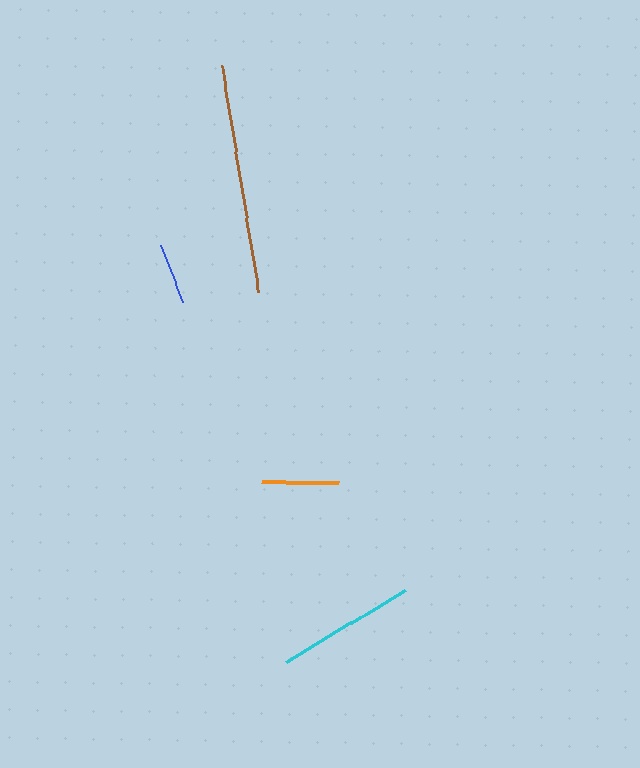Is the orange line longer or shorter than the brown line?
The brown line is longer than the orange line.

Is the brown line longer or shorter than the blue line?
The brown line is longer than the blue line.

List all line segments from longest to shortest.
From longest to shortest: brown, cyan, orange, blue.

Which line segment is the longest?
The brown line is the longest at approximately 230 pixels.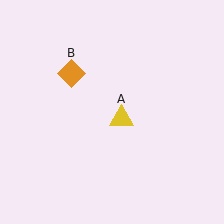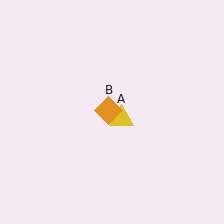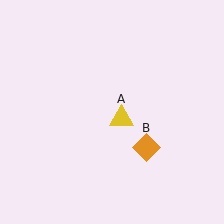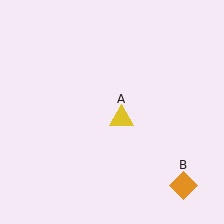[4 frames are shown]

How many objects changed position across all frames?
1 object changed position: orange diamond (object B).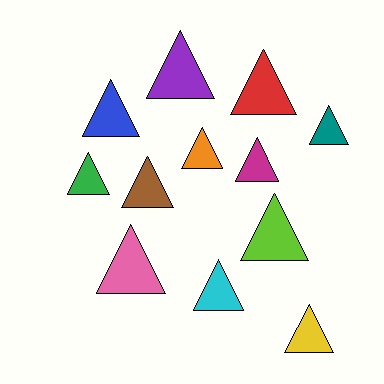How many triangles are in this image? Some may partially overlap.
There are 12 triangles.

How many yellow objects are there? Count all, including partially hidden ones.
There is 1 yellow object.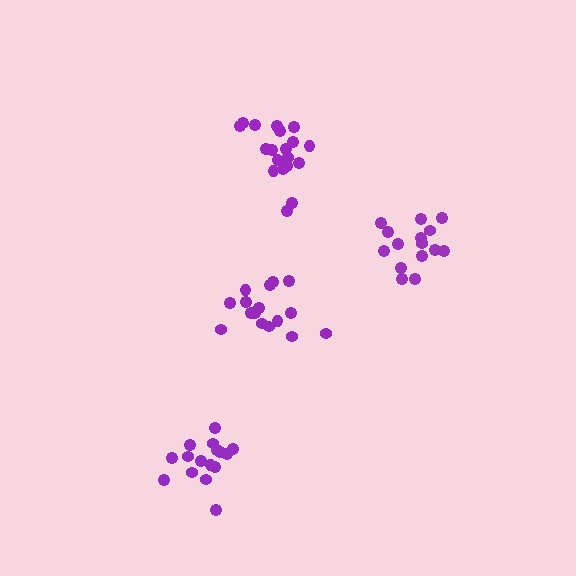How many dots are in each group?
Group 1: 15 dots, Group 2: 19 dots, Group 3: 16 dots, Group 4: 16 dots (66 total).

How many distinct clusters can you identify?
There are 4 distinct clusters.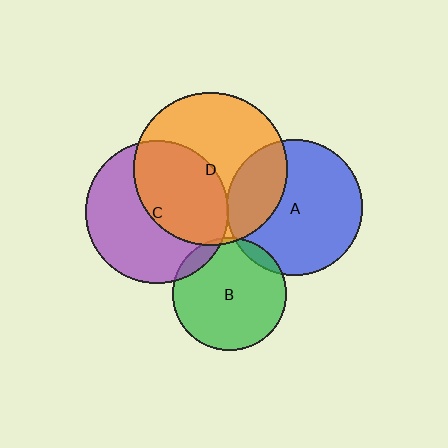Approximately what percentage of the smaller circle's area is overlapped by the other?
Approximately 5%.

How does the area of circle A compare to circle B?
Approximately 1.4 times.